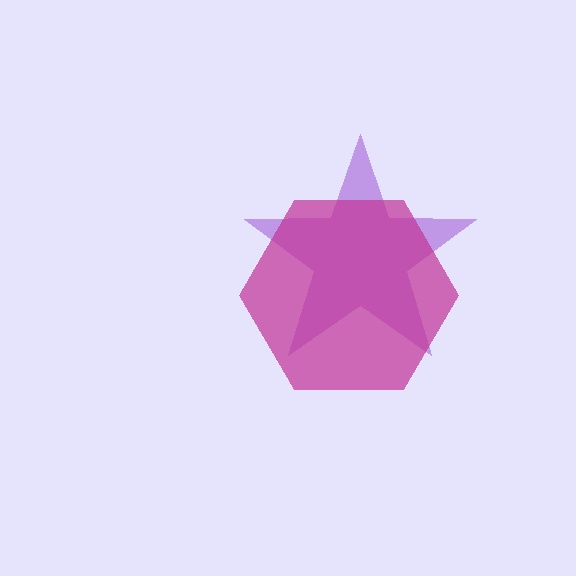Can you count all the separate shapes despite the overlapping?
Yes, there are 2 separate shapes.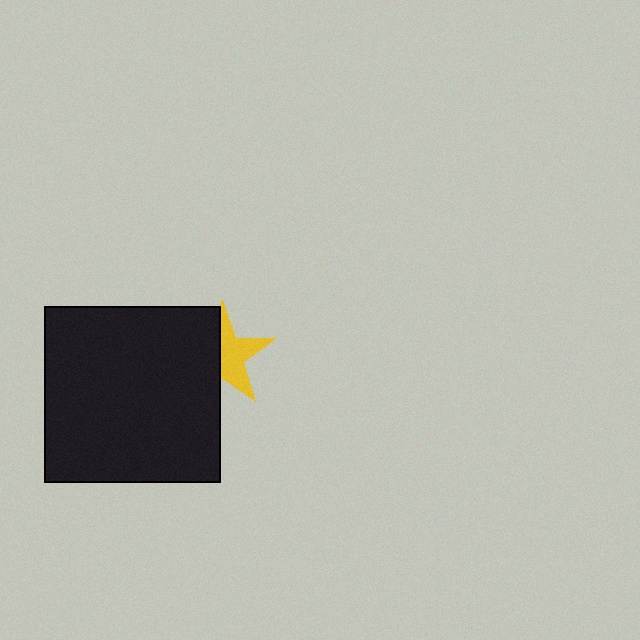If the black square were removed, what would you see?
You would see the complete yellow star.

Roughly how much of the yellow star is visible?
About half of it is visible (roughly 51%).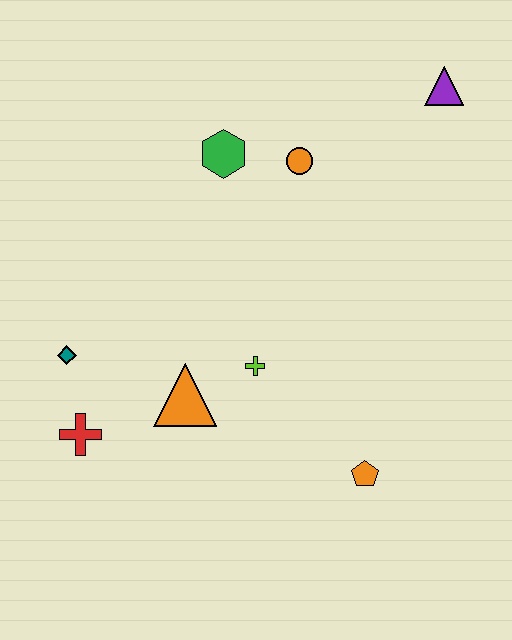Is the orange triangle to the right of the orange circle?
No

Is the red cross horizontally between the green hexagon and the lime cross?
No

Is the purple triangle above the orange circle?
Yes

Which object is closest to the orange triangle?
The lime cross is closest to the orange triangle.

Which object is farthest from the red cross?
The purple triangle is farthest from the red cross.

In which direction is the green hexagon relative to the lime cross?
The green hexagon is above the lime cross.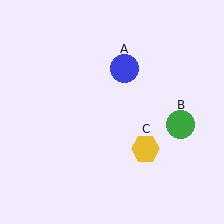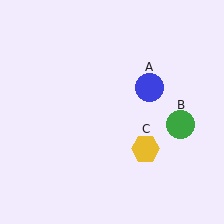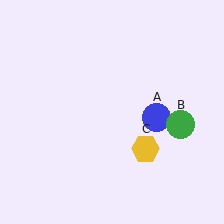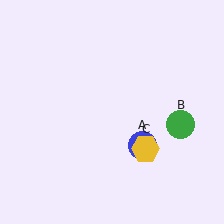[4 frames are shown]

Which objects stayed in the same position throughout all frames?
Green circle (object B) and yellow hexagon (object C) remained stationary.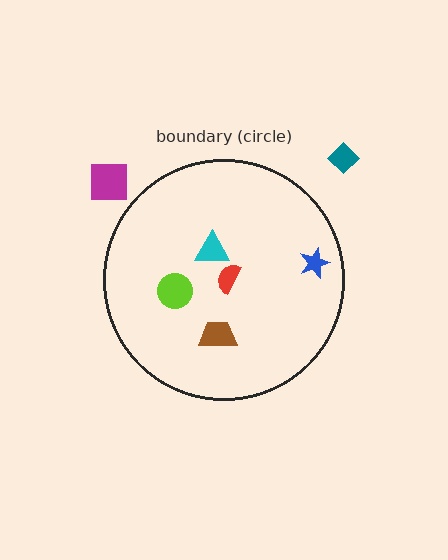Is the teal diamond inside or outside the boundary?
Outside.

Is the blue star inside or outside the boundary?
Inside.